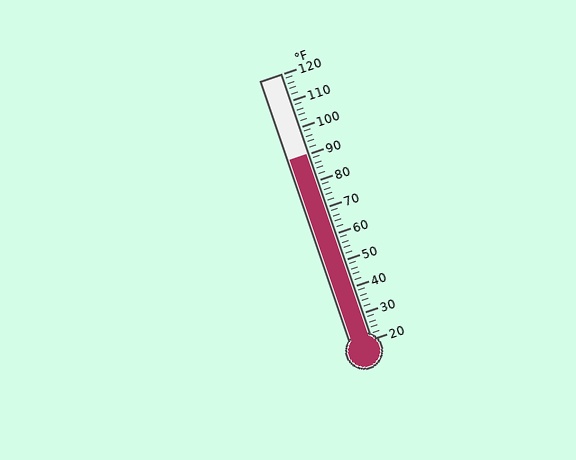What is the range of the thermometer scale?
The thermometer scale ranges from 20°F to 120°F.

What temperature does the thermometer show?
The thermometer shows approximately 90°F.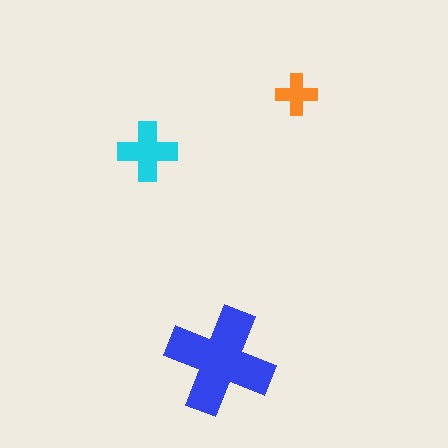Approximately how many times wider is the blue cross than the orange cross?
About 2.5 times wider.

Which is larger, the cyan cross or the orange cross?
The cyan one.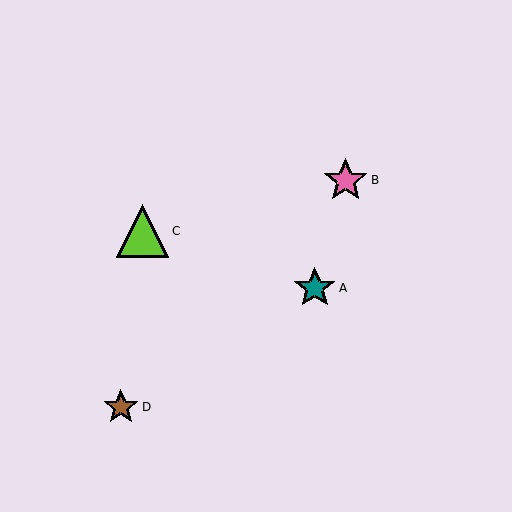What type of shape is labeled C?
Shape C is a lime triangle.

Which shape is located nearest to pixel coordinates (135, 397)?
The brown star (labeled D) at (121, 407) is nearest to that location.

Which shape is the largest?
The lime triangle (labeled C) is the largest.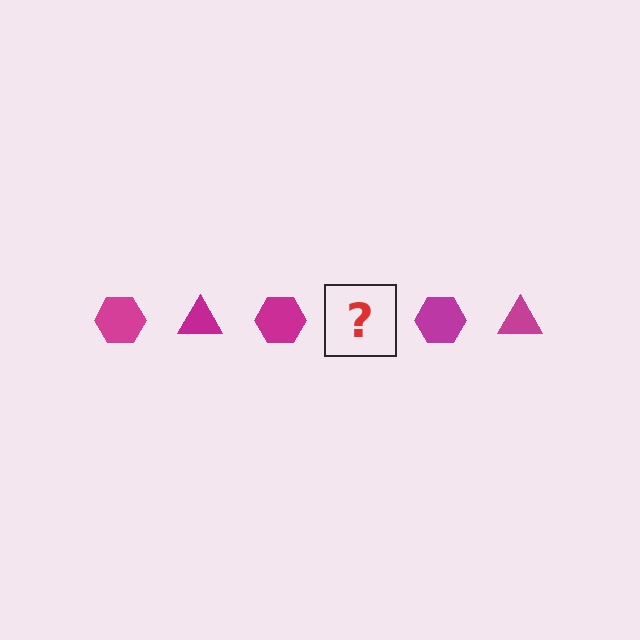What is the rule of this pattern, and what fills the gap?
The rule is that the pattern cycles through hexagon, triangle shapes in magenta. The gap should be filled with a magenta triangle.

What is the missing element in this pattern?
The missing element is a magenta triangle.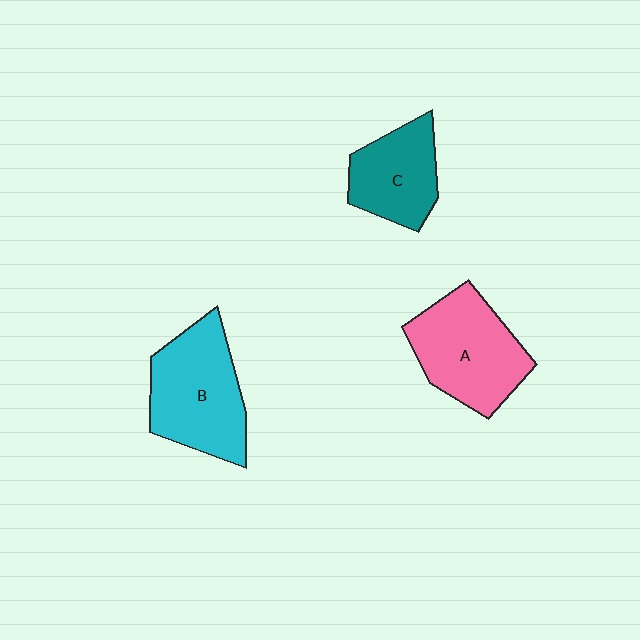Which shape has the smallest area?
Shape C (teal).